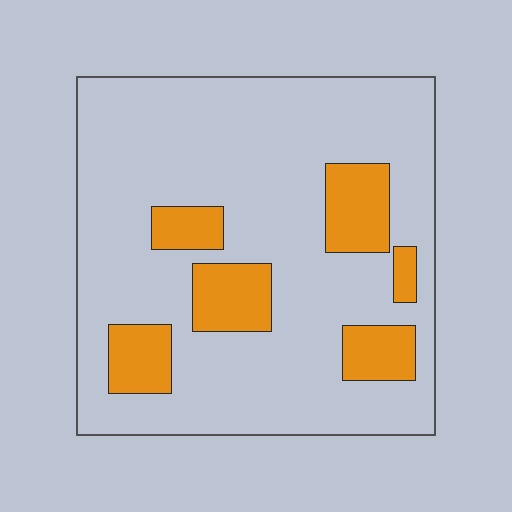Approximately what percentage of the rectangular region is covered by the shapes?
Approximately 20%.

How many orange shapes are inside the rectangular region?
6.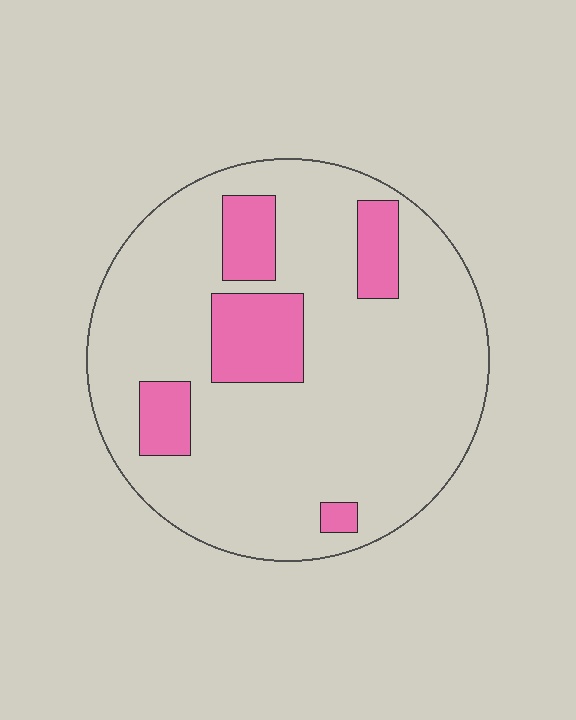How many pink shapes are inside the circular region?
5.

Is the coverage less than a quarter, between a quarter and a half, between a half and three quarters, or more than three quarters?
Less than a quarter.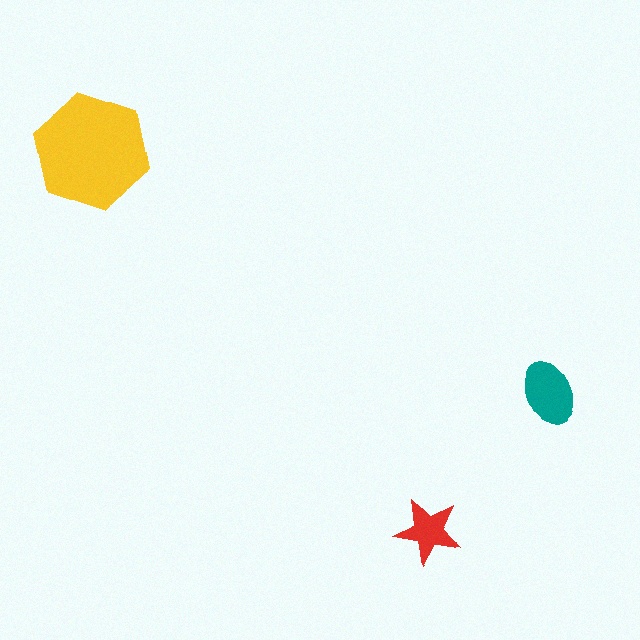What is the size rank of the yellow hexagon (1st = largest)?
1st.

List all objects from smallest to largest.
The red star, the teal ellipse, the yellow hexagon.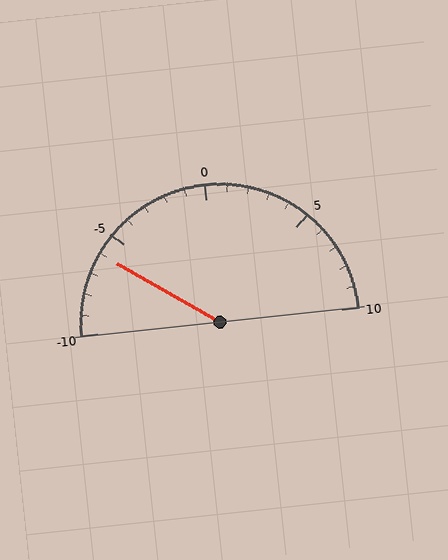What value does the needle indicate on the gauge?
The needle indicates approximately -6.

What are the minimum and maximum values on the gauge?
The gauge ranges from -10 to 10.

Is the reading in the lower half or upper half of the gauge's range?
The reading is in the lower half of the range (-10 to 10).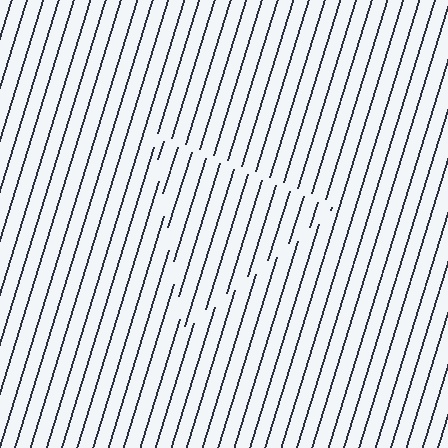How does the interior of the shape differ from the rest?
The interior of the shape contains the same grating, shifted by half a period — the contour is defined by the phase discontinuity where line-ends from the inner and outer gratings abut.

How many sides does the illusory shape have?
3 sides — the line-ends trace a triangle.